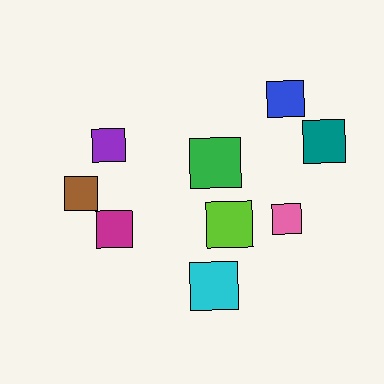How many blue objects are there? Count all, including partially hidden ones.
There is 1 blue object.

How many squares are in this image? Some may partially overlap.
There are 9 squares.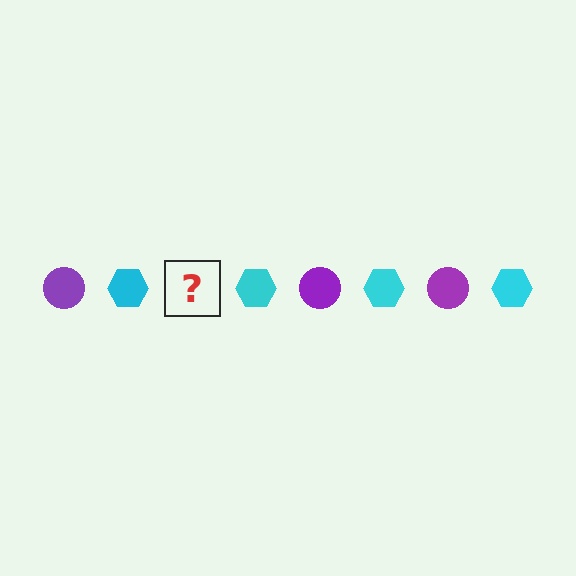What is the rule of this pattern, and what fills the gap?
The rule is that the pattern alternates between purple circle and cyan hexagon. The gap should be filled with a purple circle.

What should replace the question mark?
The question mark should be replaced with a purple circle.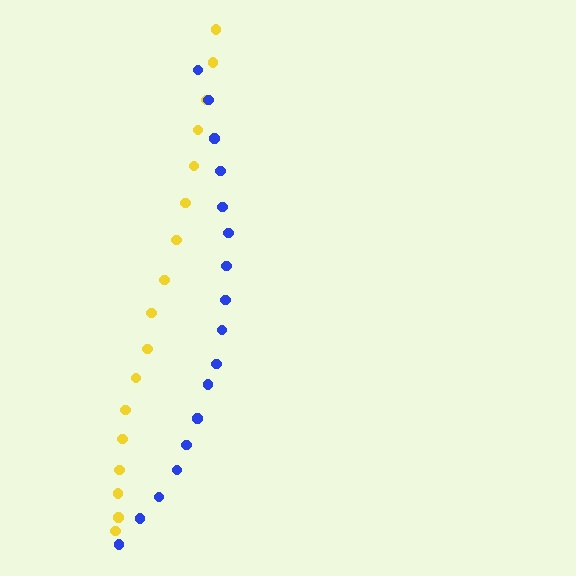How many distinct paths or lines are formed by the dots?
There are 2 distinct paths.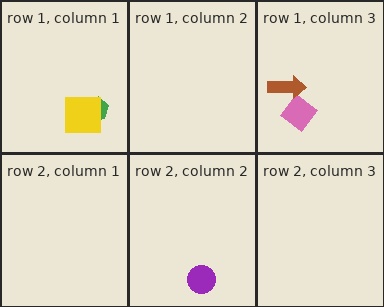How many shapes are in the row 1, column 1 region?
2.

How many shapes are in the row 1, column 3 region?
2.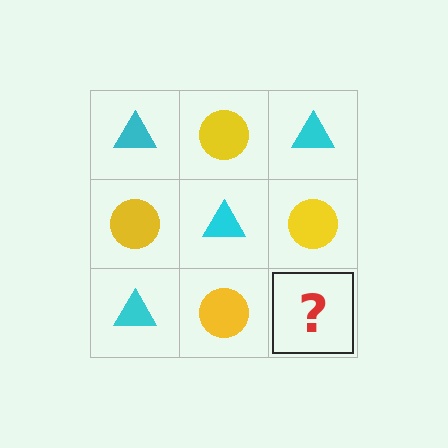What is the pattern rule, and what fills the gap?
The rule is that it alternates cyan triangle and yellow circle in a checkerboard pattern. The gap should be filled with a cyan triangle.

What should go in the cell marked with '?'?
The missing cell should contain a cyan triangle.